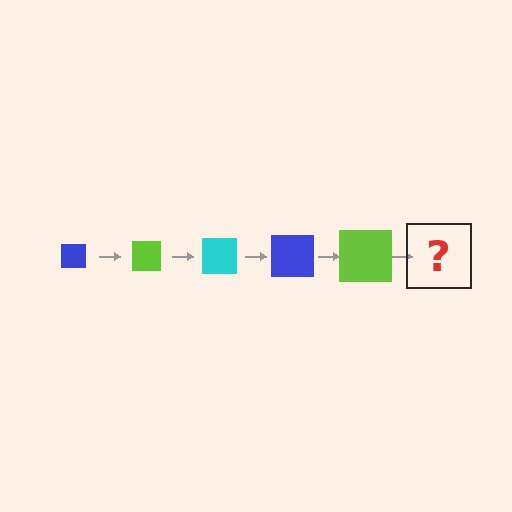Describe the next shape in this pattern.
It should be a cyan square, larger than the previous one.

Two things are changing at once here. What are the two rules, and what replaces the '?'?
The two rules are that the square grows larger each step and the color cycles through blue, lime, and cyan. The '?' should be a cyan square, larger than the previous one.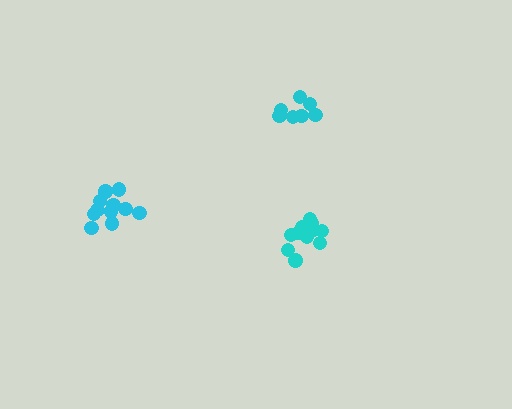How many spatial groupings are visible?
There are 3 spatial groupings.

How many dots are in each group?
Group 1: 11 dots, Group 2: 7 dots, Group 3: 11 dots (29 total).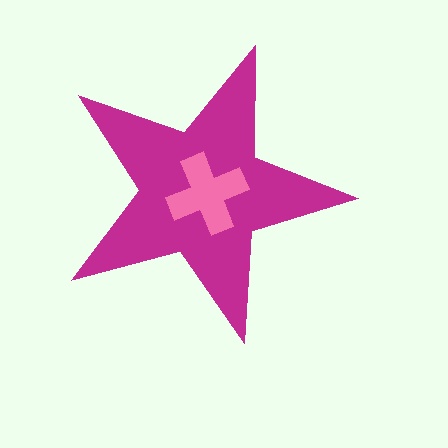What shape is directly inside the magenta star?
The pink cross.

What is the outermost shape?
The magenta star.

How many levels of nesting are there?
2.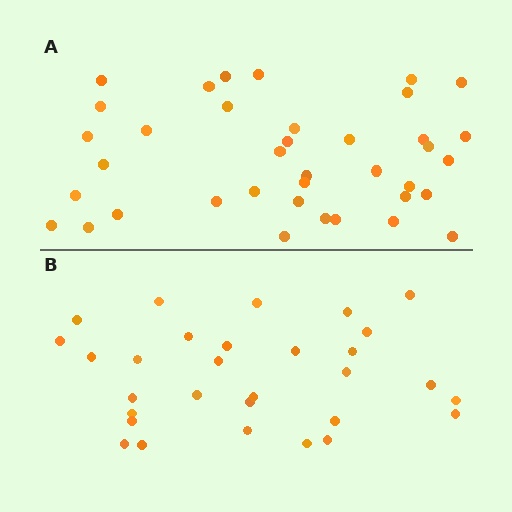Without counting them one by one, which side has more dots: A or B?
Region A (the top region) has more dots.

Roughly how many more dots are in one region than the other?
Region A has roughly 8 or so more dots than region B.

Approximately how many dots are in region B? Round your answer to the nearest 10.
About 30 dots.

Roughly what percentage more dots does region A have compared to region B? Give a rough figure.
About 25% more.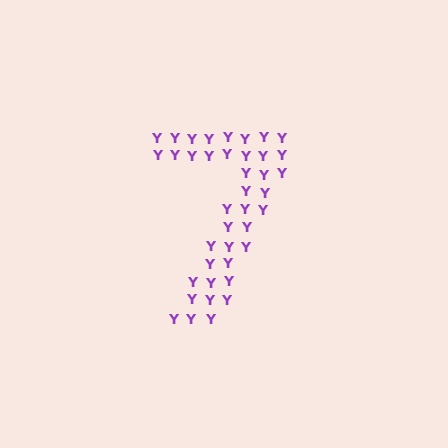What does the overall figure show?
The overall figure shows the digit 7.